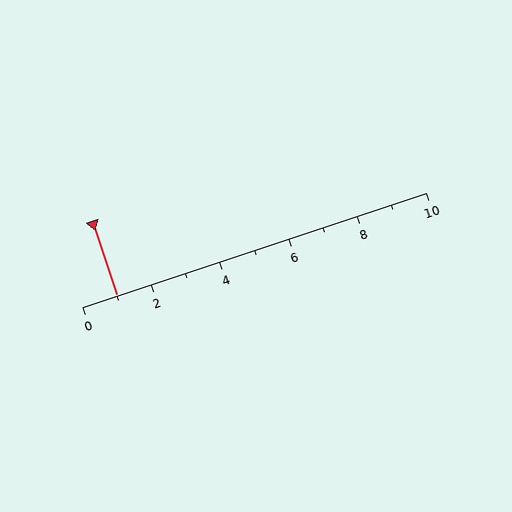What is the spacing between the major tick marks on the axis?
The major ticks are spaced 2 apart.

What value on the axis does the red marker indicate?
The marker indicates approximately 1.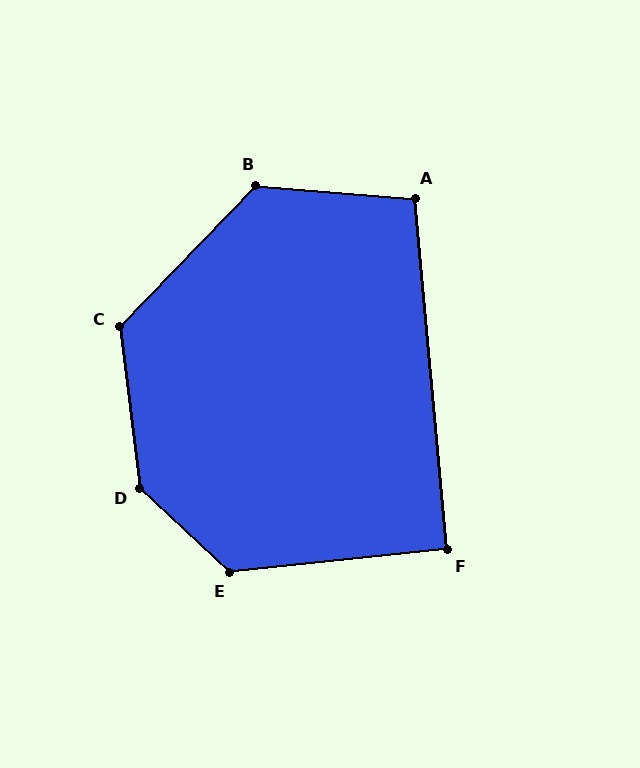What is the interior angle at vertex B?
Approximately 129 degrees (obtuse).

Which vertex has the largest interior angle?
D, at approximately 140 degrees.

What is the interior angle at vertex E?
Approximately 131 degrees (obtuse).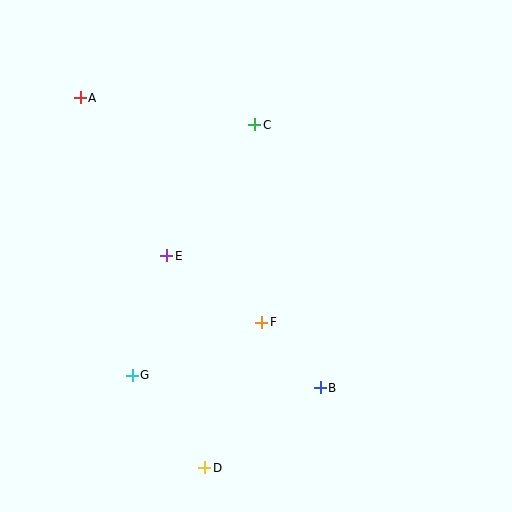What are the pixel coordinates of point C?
Point C is at (255, 125).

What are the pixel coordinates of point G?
Point G is at (132, 375).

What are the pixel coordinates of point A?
Point A is at (80, 98).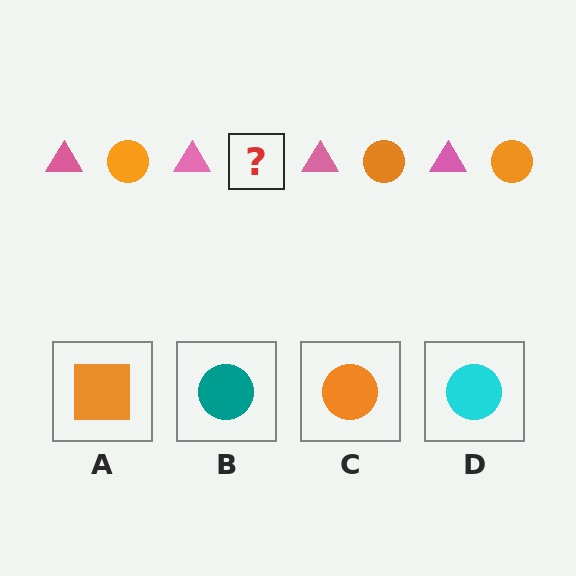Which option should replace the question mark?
Option C.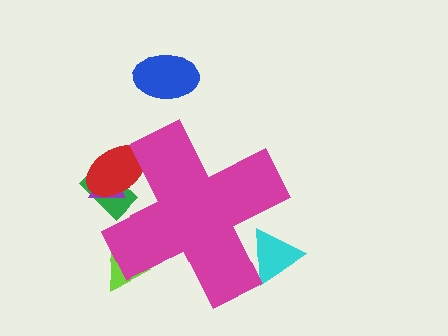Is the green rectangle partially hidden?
Yes, the green rectangle is partially hidden behind the magenta cross.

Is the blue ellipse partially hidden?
No, the blue ellipse is fully visible.